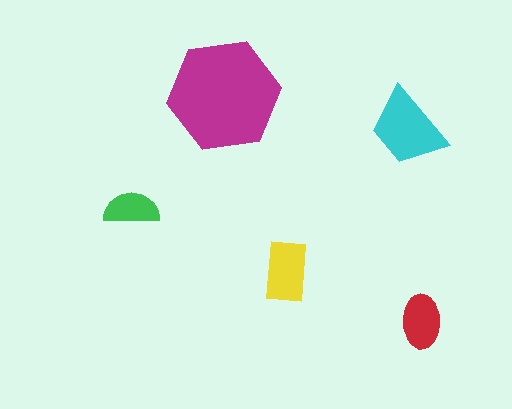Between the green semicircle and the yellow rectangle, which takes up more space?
The yellow rectangle.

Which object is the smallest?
The green semicircle.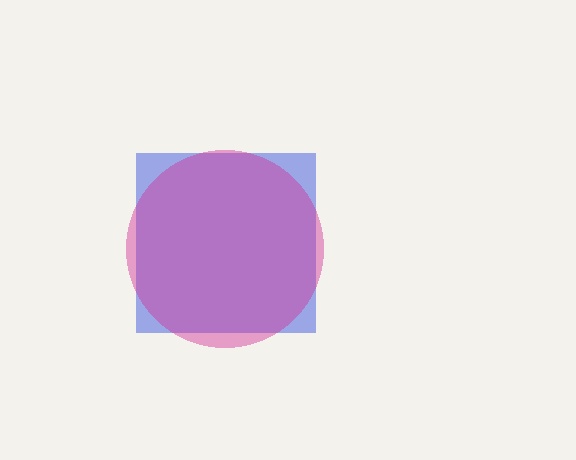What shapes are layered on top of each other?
The layered shapes are: a blue square, a magenta circle.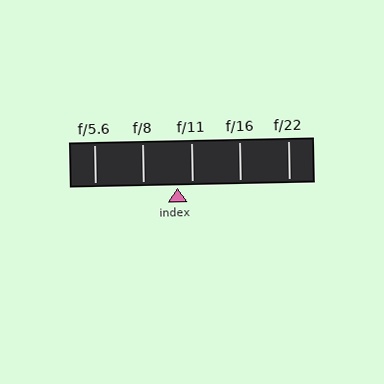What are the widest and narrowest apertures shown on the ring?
The widest aperture shown is f/5.6 and the narrowest is f/22.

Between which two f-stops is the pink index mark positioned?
The index mark is between f/8 and f/11.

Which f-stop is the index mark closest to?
The index mark is closest to f/11.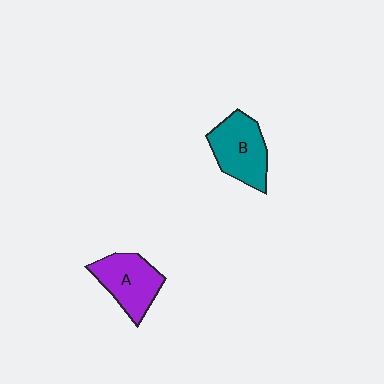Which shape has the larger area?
Shape B (teal).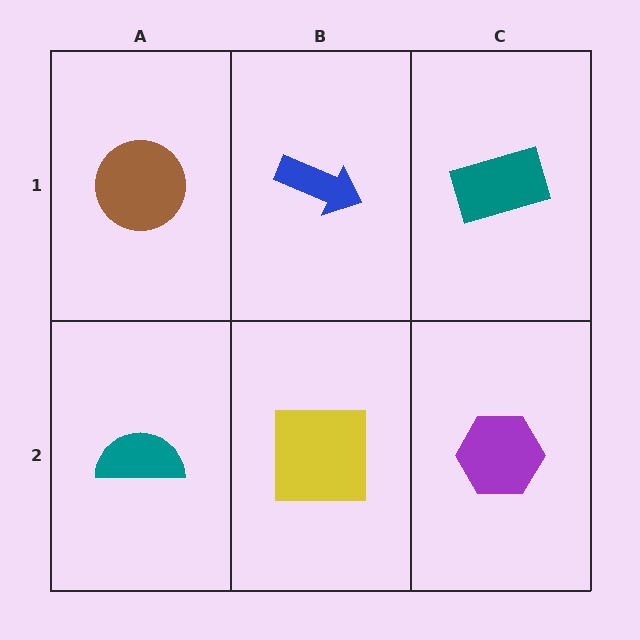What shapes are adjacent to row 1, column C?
A purple hexagon (row 2, column C), a blue arrow (row 1, column B).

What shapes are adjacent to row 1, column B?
A yellow square (row 2, column B), a brown circle (row 1, column A), a teal rectangle (row 1, column C).